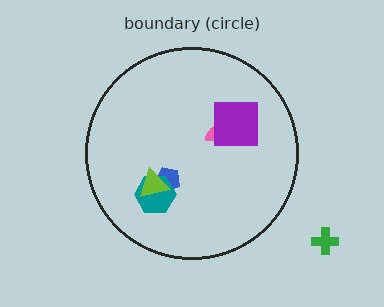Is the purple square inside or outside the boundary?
Inside.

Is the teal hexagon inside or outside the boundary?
Inside.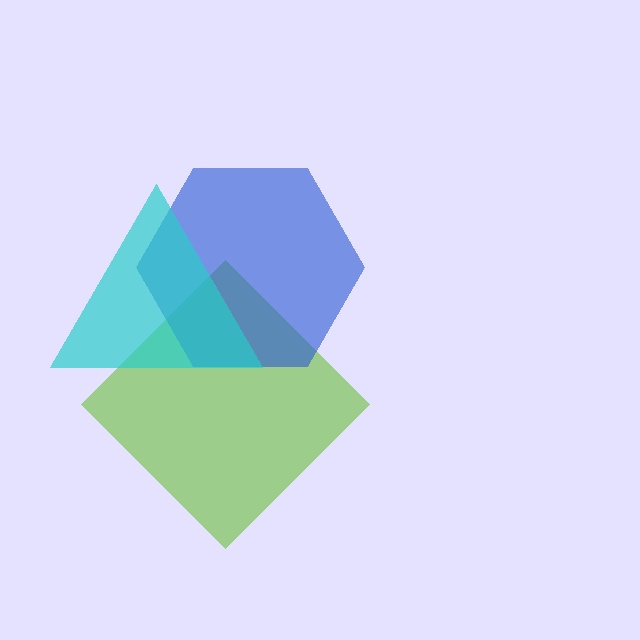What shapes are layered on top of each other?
The layered shapes are: a lime diamond, a blue hexagon, a cyan triangle.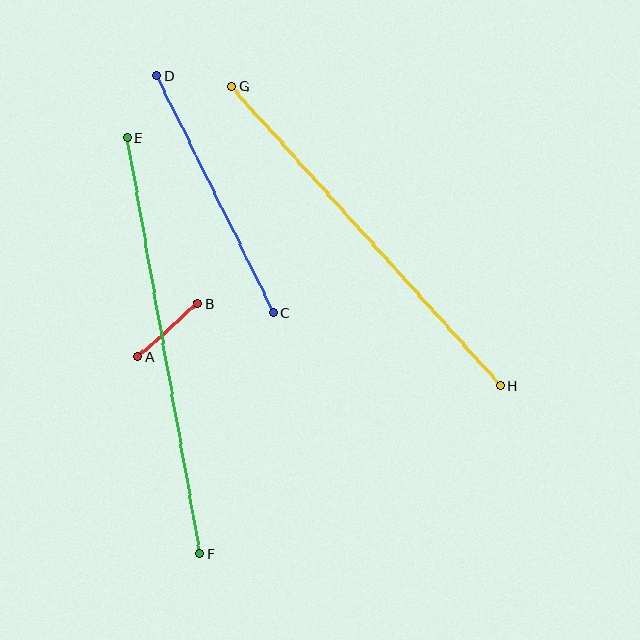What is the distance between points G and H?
The distance is approximately 402 pixels.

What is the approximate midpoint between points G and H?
The midpoint is at approximately (366, 236) pixels.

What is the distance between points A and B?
The distance is approximately 81 pixels.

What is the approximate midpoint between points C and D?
The midpoint is at approximately (215, 194) pixels.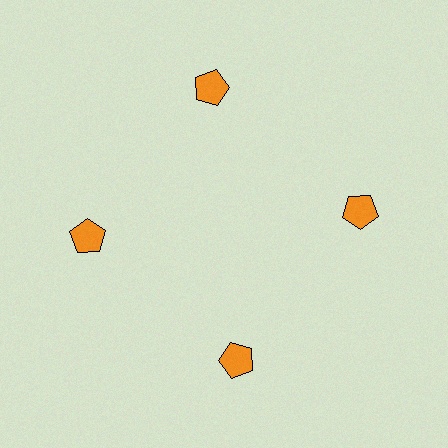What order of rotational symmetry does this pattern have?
This pattern has 4-fold rotational symmetry.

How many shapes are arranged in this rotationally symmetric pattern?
There are 4 shapes, arranged in 4 groups of 1.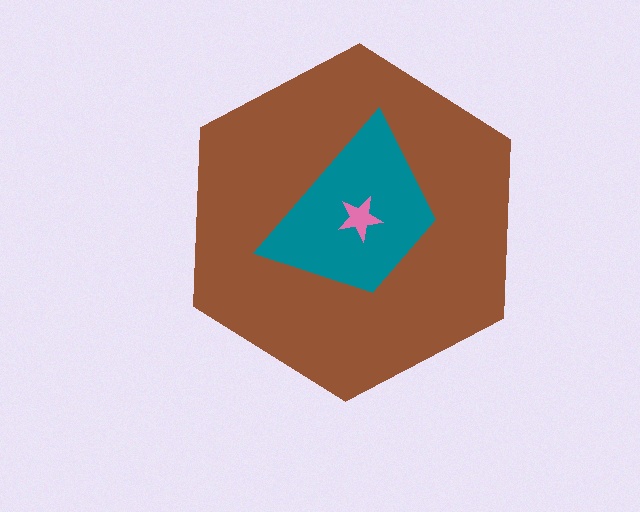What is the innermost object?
The pink star.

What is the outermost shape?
The brown hexagon.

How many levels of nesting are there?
3.